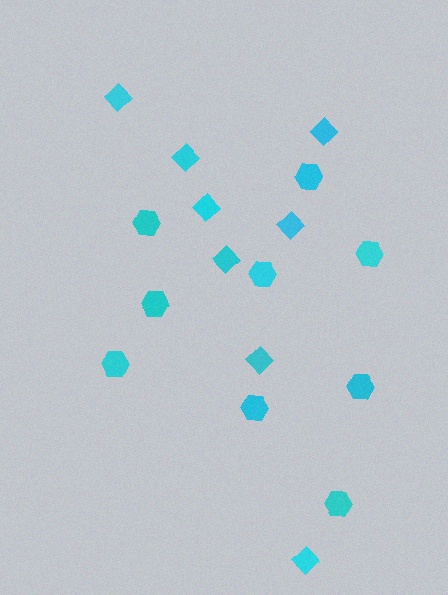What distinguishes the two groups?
There are 2 groups: one group of diamonds (8) and one group of hexagons (9).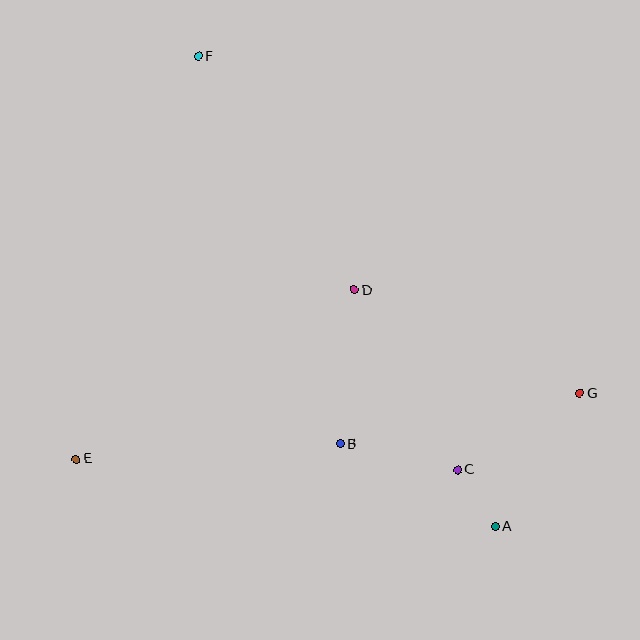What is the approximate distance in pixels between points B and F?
The distance between B and F is approximately 413 pixels.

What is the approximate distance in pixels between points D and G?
The distance between D and G is approximately 248 pixels.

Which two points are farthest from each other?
Points A and F are farthest from each other.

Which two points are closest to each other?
Points A and C are closest to each other.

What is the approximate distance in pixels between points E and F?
The distance between E and F is approximately 421 pixels.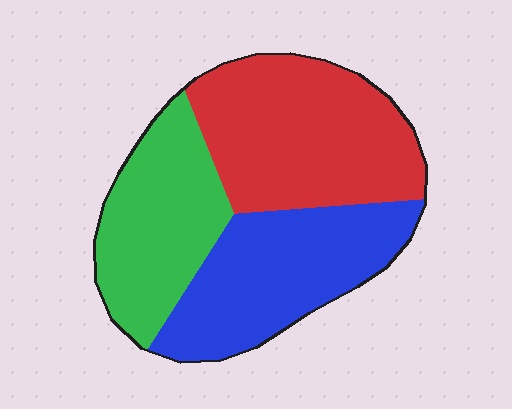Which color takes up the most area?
Red, at roughly 40%.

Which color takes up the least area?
Green, at roughly 30%.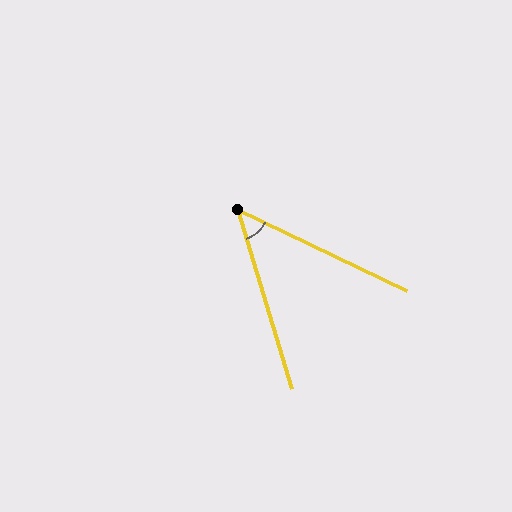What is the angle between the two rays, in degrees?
Approximately 48 degrees.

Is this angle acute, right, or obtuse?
It is acute.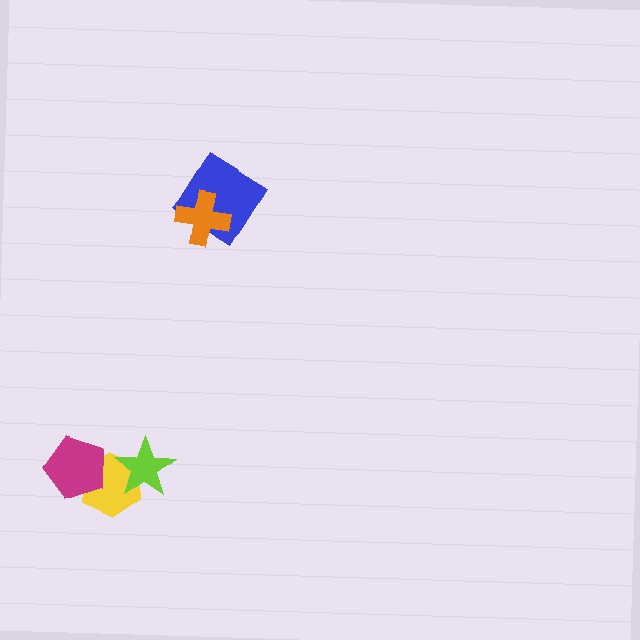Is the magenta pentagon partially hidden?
No, no other shape covers it.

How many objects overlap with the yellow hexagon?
2 objects overlap with the yellow hexagon.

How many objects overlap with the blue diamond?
1 object overlaps with the blue diamond.